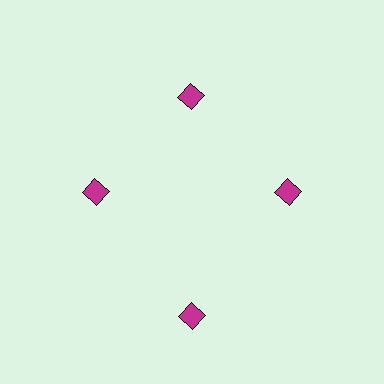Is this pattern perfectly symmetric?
No. The 4 magenta diamonds are arranged in a ring, but one element near the 6 o'clock position is pushed outward from the center, breaking the 4-fold rotational symmetry.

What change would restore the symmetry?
The symmetry would be restored by moving it inward, back onto the ring so that all 4 diamonds sit at equal angles and equal distance from the center.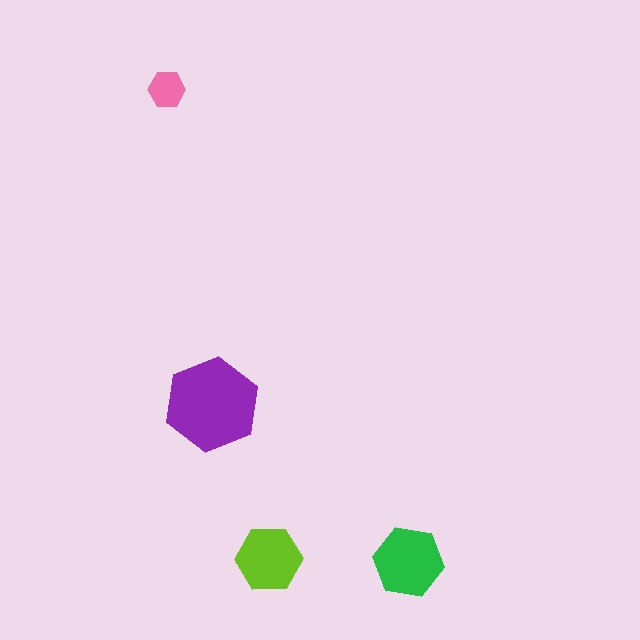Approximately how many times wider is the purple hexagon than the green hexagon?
About 1.5 times wider.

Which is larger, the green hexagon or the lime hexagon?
The green one.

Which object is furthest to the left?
The pink hexagon is leftmost.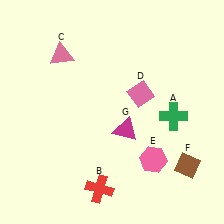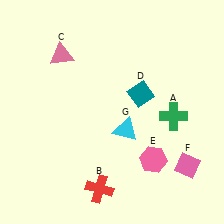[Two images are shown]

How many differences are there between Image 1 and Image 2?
There are 3 differences between the two images.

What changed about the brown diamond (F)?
In Image 1, F is brown. In Image 2, it changed to pink.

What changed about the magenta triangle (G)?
In Image 1, G is magenta. In Image 2, it changed to cyan.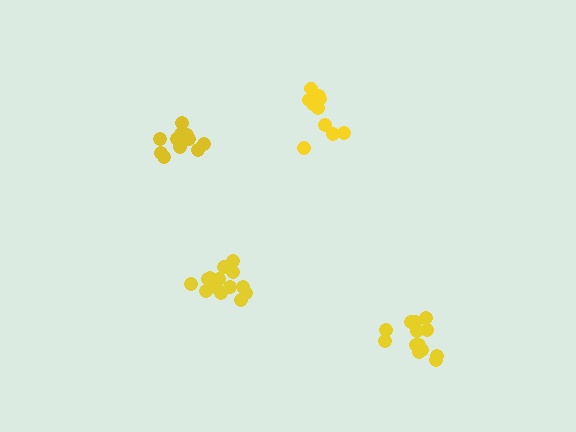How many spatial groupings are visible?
There are 4 spatial groupings.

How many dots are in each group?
Group 1: 14 dots, Group 2: 11 dots, Group 3: 13 dots, Group 4: 12 dots (50 total).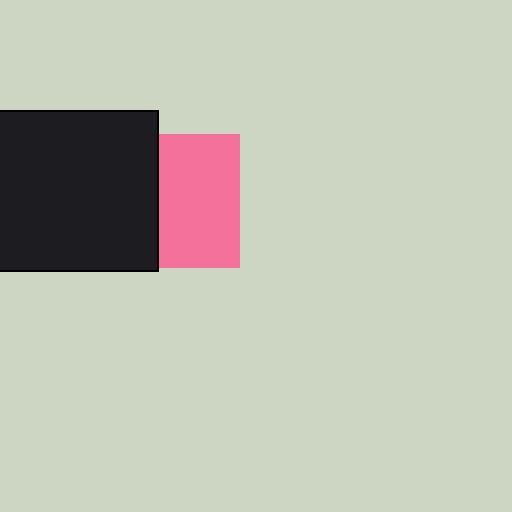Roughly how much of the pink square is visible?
About half of it is visible (roughly 60%).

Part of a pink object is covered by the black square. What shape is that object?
It is a square.